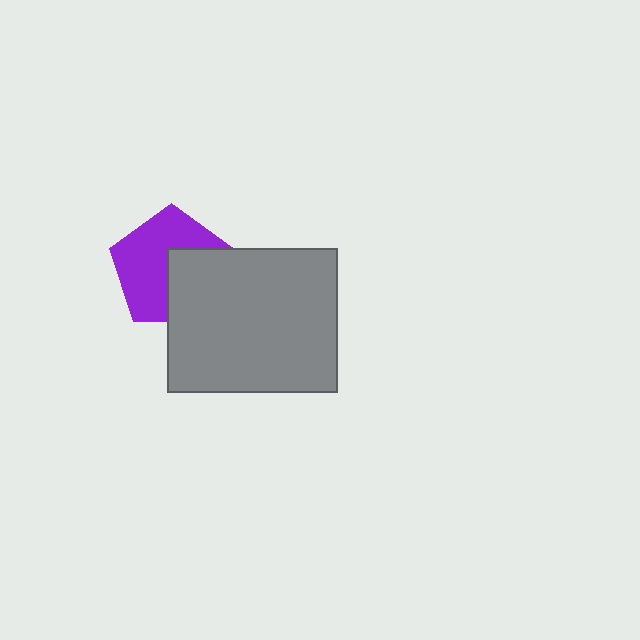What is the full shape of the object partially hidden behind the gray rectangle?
The partially hidden object is a purple pentagon.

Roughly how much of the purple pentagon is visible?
About half of it is visible (roughly 60%).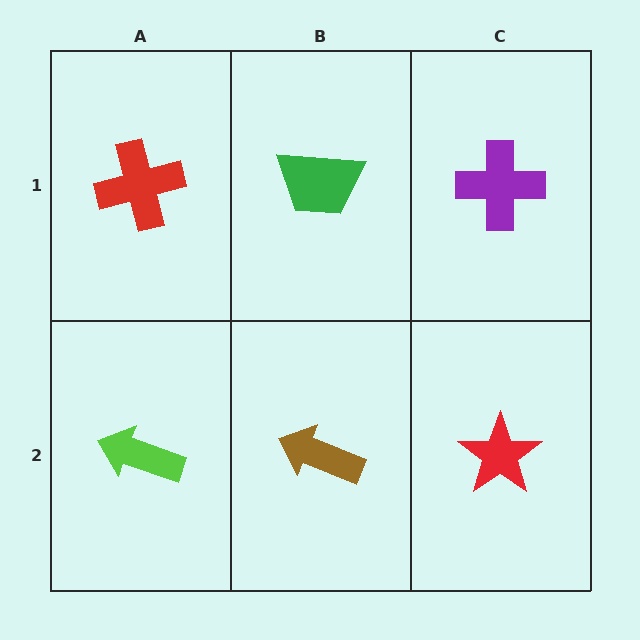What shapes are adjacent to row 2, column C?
A purple cross (row 1, column C), a brown arrow (row 2, column B).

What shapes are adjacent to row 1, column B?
A brown arrow (row 2, column B), a red cross (row 1, column A), a purple cross (row 1, column C).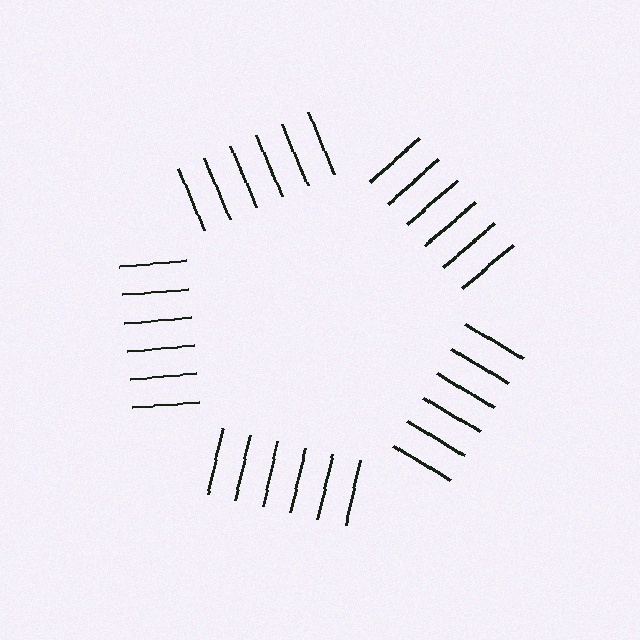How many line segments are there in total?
30 — 6 along each of the 5 edges.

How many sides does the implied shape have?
5 sides — the line-ends trace a pentagon.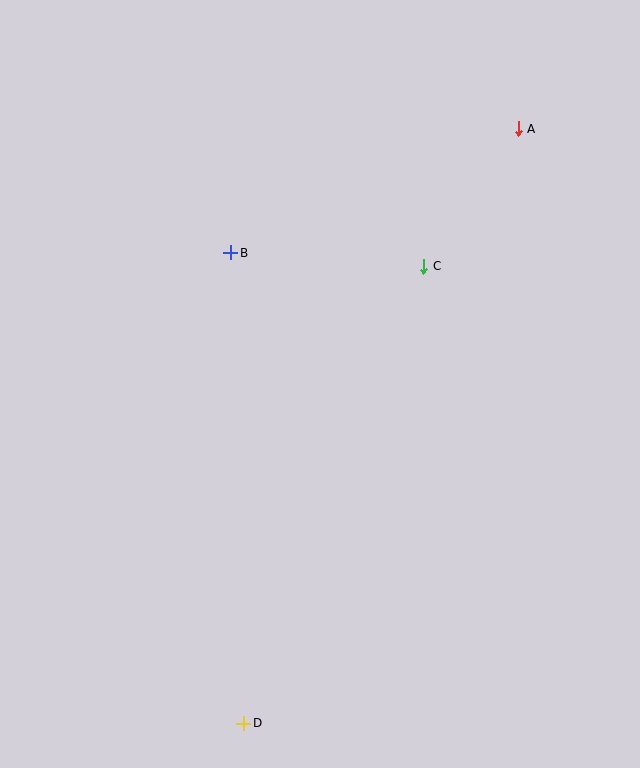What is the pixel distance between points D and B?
The distance between D and B is 471 pixels.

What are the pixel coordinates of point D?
Point D is at (244, 723).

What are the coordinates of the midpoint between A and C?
The midpoint between A and C is at (471, 197).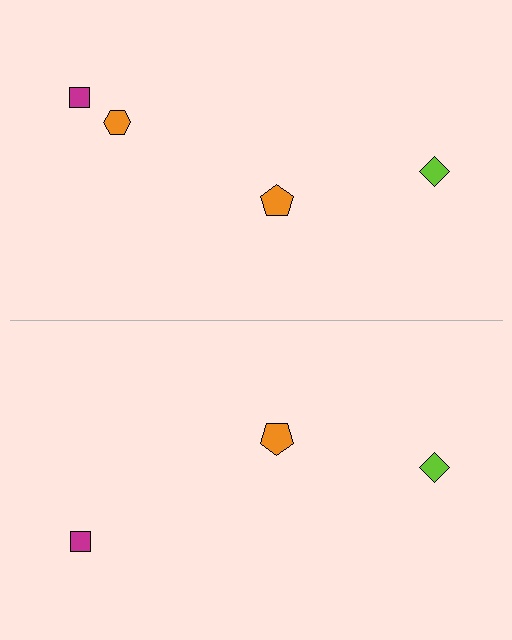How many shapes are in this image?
There are 7 shapes in this image.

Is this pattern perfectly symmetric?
No, the pattern is not perfectly symmetric. A orange hexagon is missing from the bottom side.